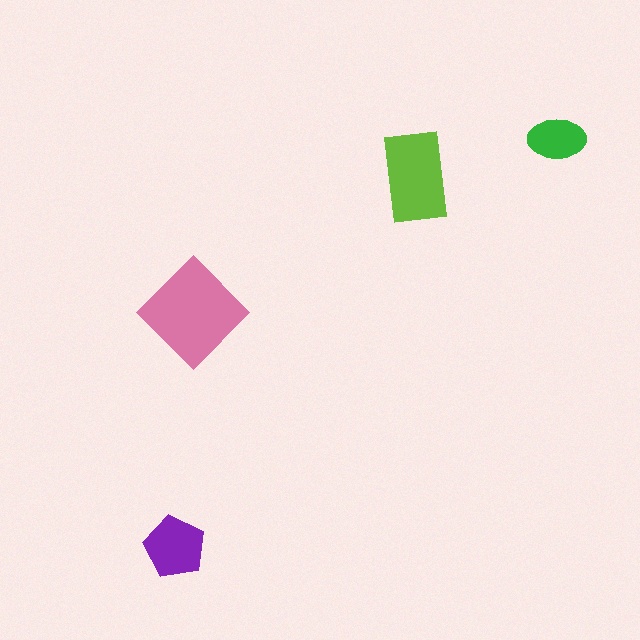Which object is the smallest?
The green ellipse.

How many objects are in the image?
There are 4 objects in the image.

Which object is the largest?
The pink diamond.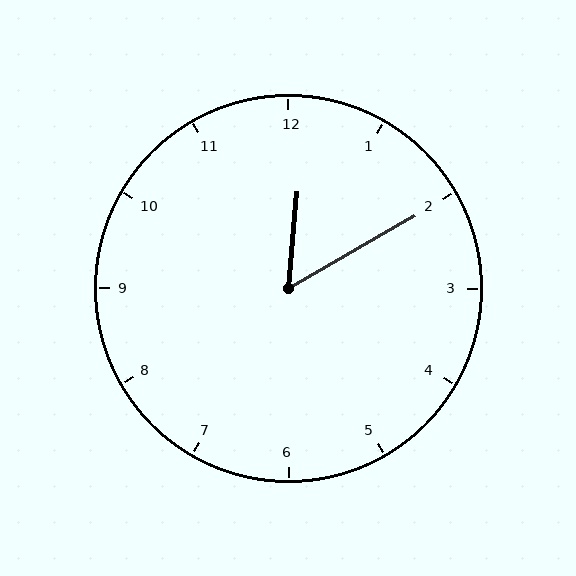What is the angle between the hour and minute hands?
Approximately 55 degrees.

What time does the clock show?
12:10.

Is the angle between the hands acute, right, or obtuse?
It is acute.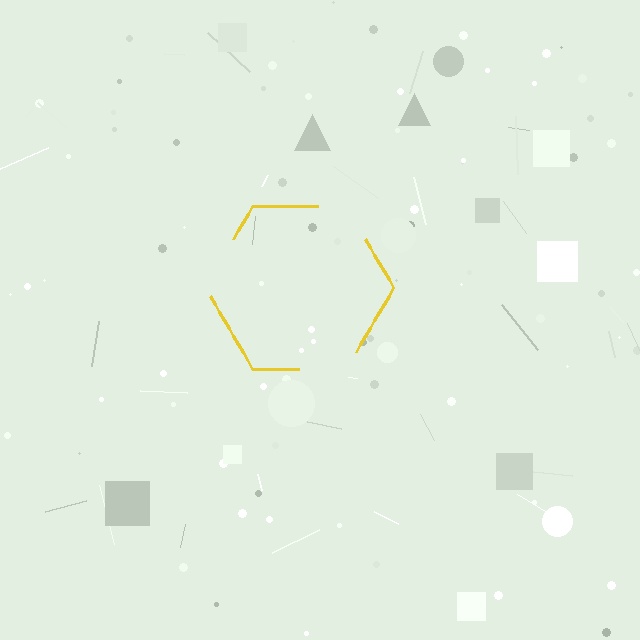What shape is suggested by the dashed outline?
The dashed outline suggests a hexagon.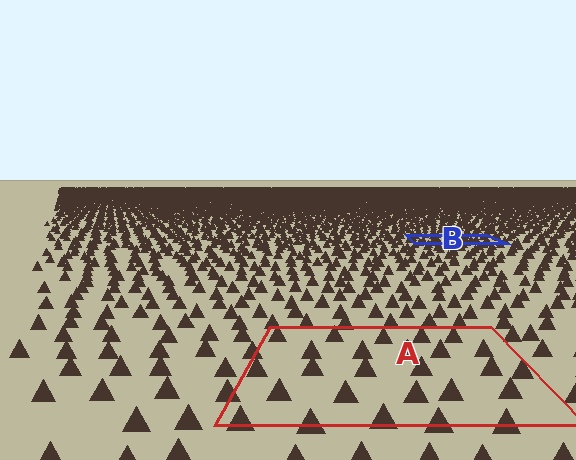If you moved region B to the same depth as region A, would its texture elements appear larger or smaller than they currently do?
They would appear larger. At a closer depth, the same texture elements are projected at a bigger on-screen size.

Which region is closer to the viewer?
Region A is closer. The texture elements there are larger and more spread out.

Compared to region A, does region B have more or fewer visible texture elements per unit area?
Region B has more texture elements per unit area — they are packed more densely because it is farther away.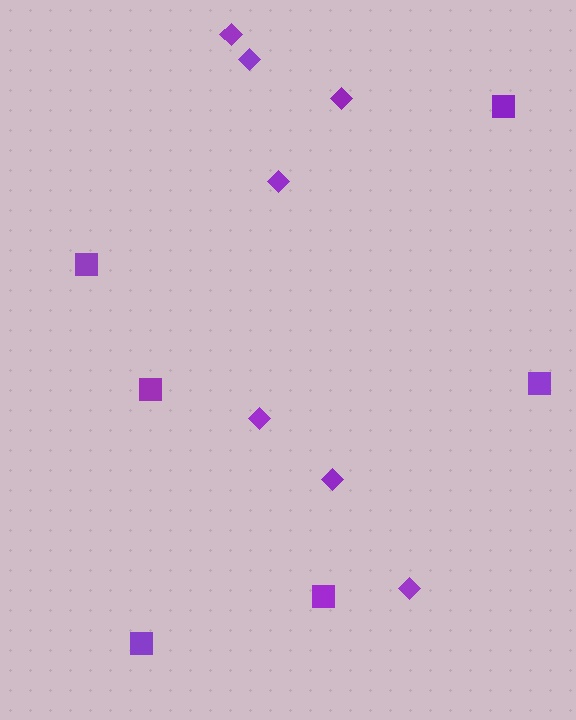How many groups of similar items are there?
There are 2 groups: one group of diamonds (7) and one group of squares (6).